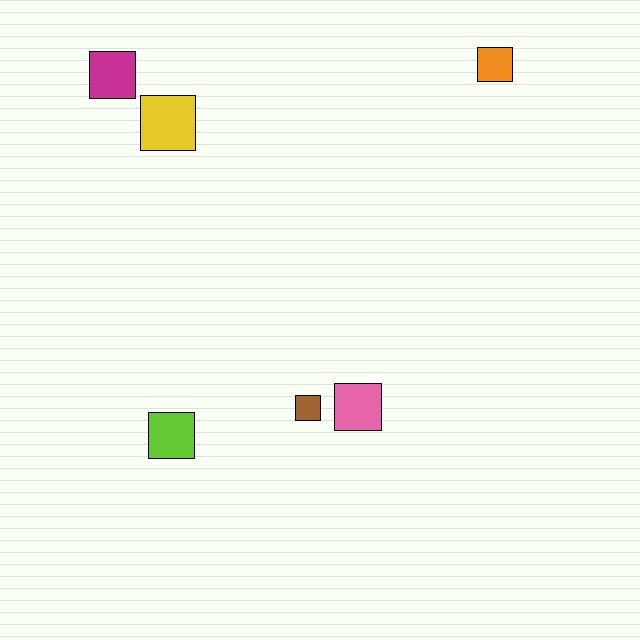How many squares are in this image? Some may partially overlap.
There are 6 squares.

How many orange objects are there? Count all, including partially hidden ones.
There is 1 orange object.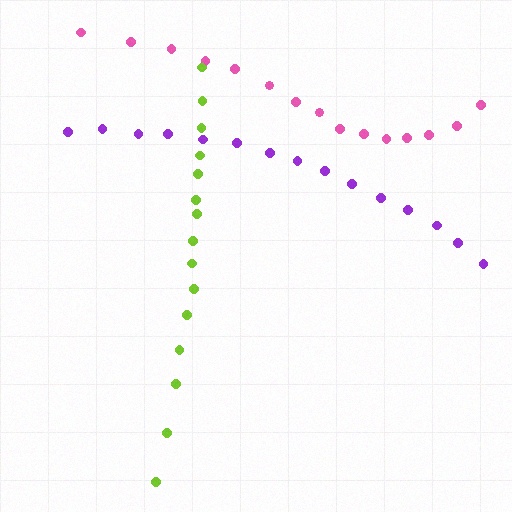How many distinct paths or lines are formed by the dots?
There are 3 distinct paths.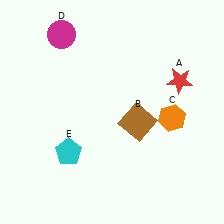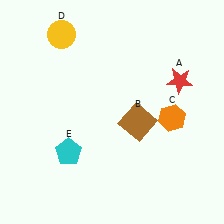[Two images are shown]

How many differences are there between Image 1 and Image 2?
There is 1 difference between the two images.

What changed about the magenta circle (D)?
In Image 1, D is magenta. In Image 2, it changed to yellow.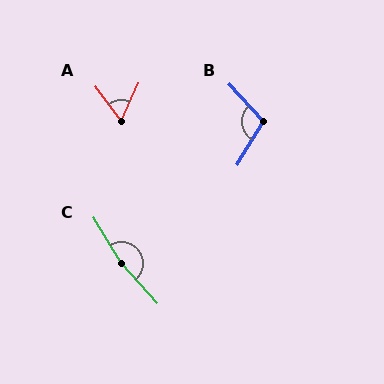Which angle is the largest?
C, at approximately 169 degrees.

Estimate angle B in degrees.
Approximately 107 degrees.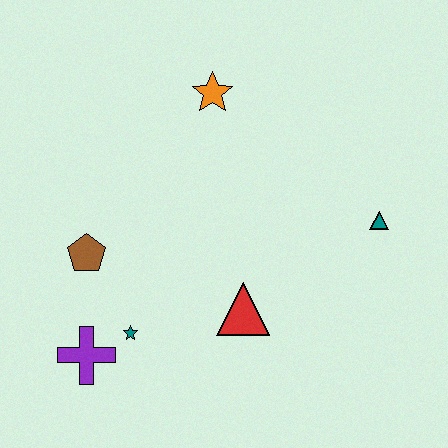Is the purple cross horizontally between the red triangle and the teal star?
No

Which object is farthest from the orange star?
The purple cross is farthest from the orange star.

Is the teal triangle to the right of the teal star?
Yes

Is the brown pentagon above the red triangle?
Yes